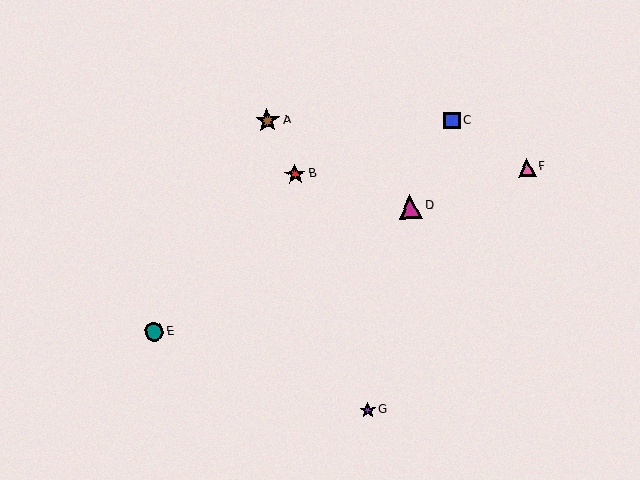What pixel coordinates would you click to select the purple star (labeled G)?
Click at (368, 410) to select the purple star G.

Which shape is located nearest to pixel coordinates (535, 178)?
The pink triangle (labeled F) at (527, 168) is nearest to that location.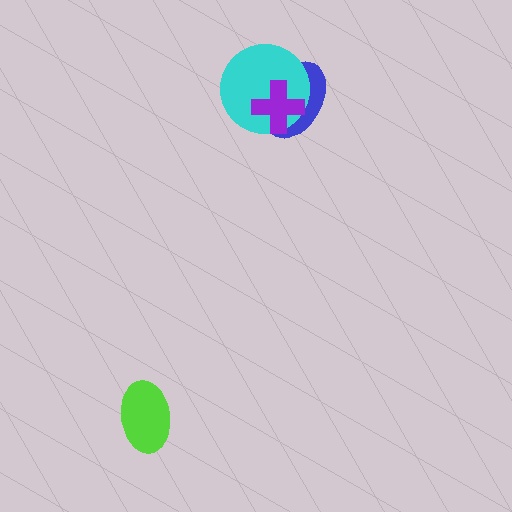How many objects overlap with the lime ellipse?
0 objects overlap with the lime ellipse.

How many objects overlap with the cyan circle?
2 objects overlap with the cyan circle.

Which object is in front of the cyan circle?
The purple cross is in front of the cyan circle.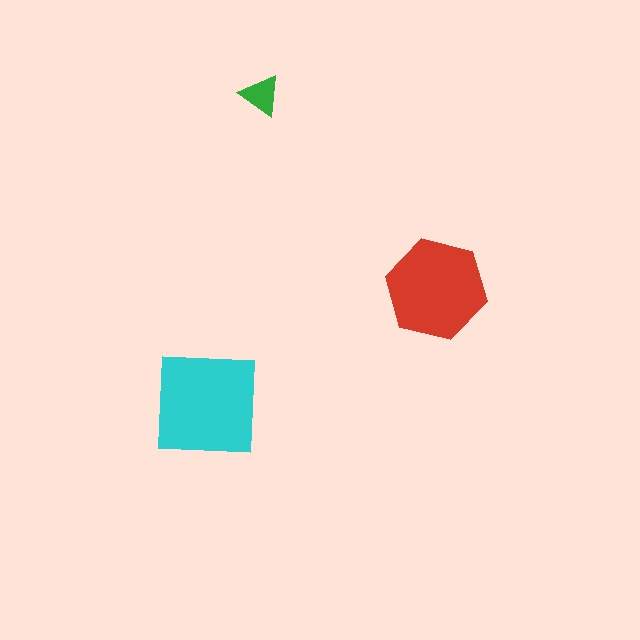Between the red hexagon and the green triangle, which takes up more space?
The red hexagon.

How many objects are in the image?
There are 3 objects in the image.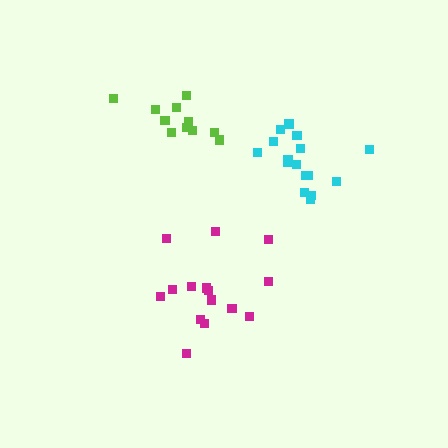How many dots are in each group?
Group 1: 16 dots, Group 2: 16 dots, Group 3: 11 dots (43 total).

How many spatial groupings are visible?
There are 3 spatial groupings.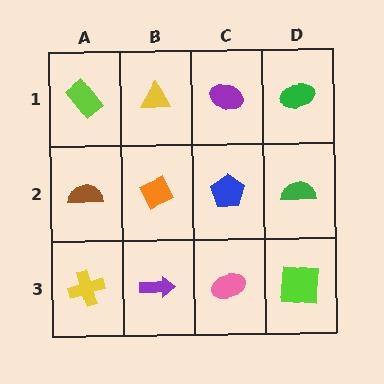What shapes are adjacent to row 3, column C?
A blue pentagon (row 2, column C), a purple arrow (row 3, column B), a lime square (row 3, column D).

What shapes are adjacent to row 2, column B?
A yellow triangle (row 1, column B), a purple arrow (row 3, column B), a brown semicircle (row 2, column A), a blue pentagon (row 2, column C).